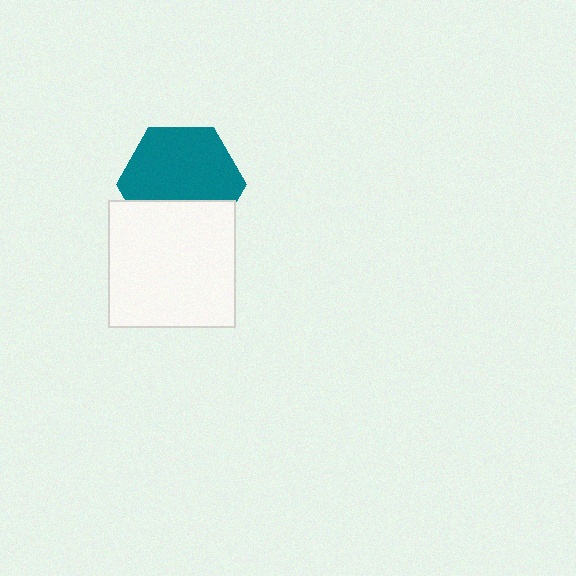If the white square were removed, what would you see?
You would see the complete teal hexagon.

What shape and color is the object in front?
The object in front is a white square.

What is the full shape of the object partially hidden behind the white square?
The partially hidden object is a teal hexagon.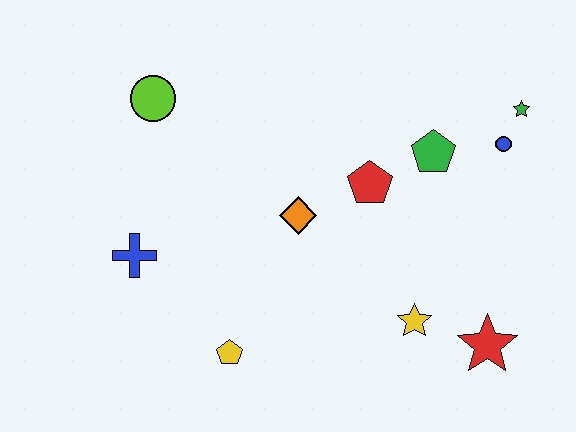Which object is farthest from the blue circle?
The blue cross is farthest from the blue circle.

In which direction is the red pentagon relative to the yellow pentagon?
The red pentagon is above the yellow pentagon.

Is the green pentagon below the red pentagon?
No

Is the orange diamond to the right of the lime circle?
Yes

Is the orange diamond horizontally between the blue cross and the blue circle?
Yes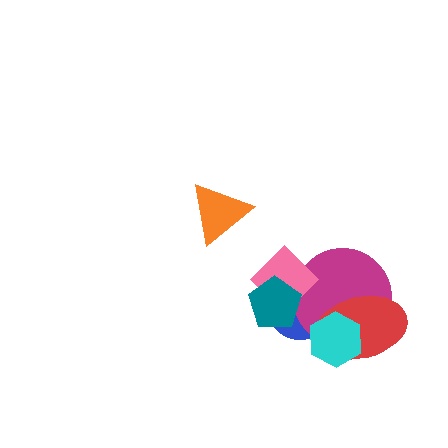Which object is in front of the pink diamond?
The teal pentagon is in front of the pink diamond.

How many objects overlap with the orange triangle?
0 objects overlap with the orange triangle.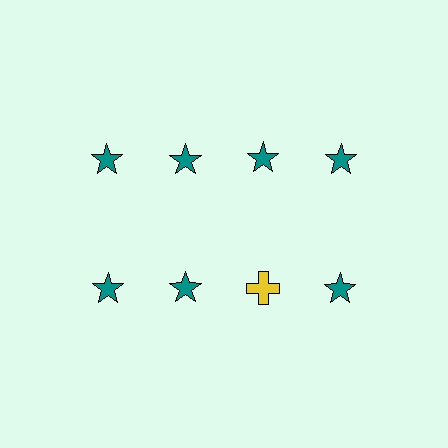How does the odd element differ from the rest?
It differs in both color (yellow instead of teal) and shape (cross instead of star).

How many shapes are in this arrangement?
There are 8 shapes arranged in a grid pattern.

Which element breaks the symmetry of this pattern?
The yellow cross in the second row, center column breaks the symmetry. All other shapes are teal stars.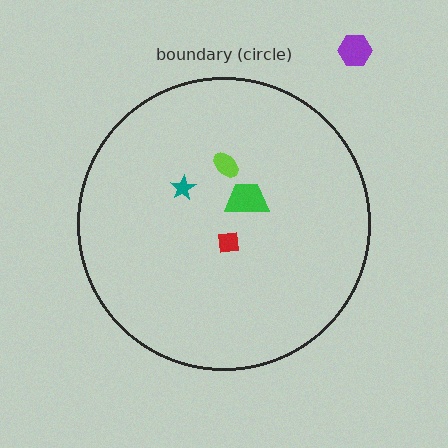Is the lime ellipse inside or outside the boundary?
Inside.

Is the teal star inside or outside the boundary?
Inside.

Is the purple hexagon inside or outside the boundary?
Outside.